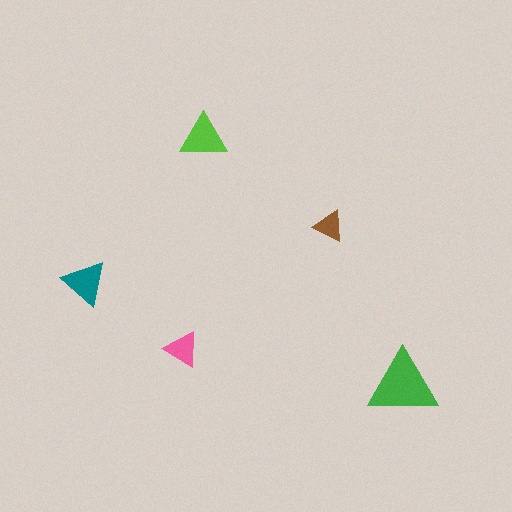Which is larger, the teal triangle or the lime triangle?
The lime one.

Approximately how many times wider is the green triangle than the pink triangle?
About 2 times wider.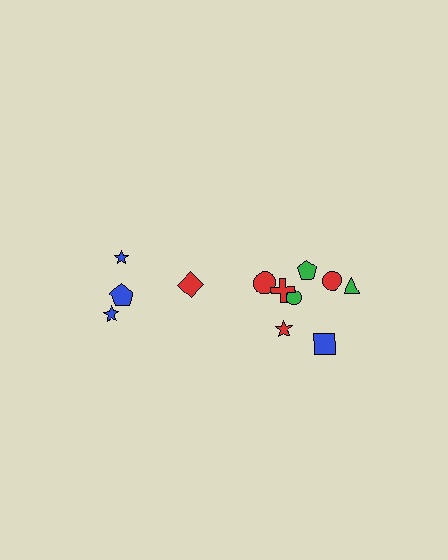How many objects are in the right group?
There are 8 objects.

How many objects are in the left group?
There are 4 objects.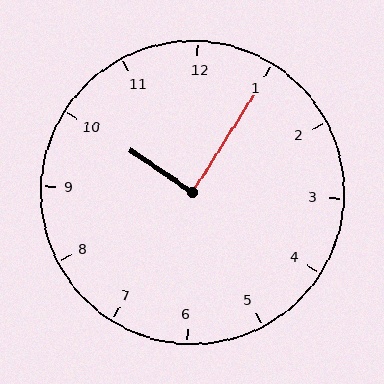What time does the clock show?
10:05.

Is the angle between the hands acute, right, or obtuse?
It is right.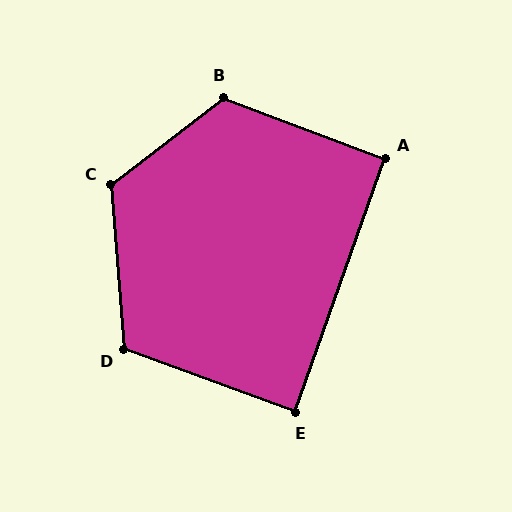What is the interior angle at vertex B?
Approximately 121 degrees (obtuse).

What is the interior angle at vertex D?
Approximately 115 degrees (obtuse).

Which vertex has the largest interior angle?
C, at approximately 123 degrees.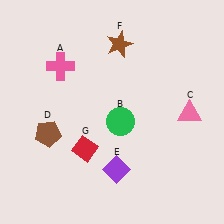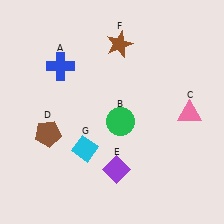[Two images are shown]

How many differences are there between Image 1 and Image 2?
There are 2 differences between the two images.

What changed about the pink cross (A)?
In Image 1, A is pink. In Image 2, it changed to blue.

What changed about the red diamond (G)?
In Image 1, G is red. In Image 2, it changed to cyan.